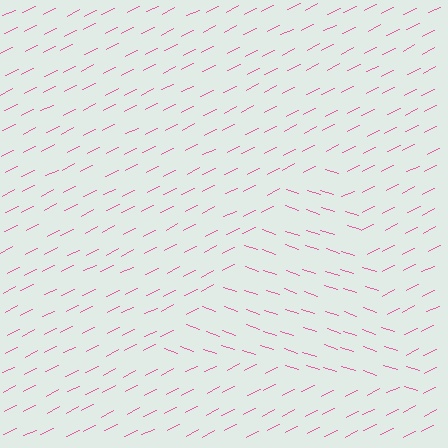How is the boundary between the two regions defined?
The boundary is defined purely by a change in line orientation (approximately 45 degrees difference). All lines are the same color and thickness.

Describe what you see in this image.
The image is filled with small pink line segments. A triangle region in the image has lines oriented differently from the surrounding lines, creating a visible texture boundary.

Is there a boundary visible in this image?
Yes, there is a texture boundary formed by a change in line orientation.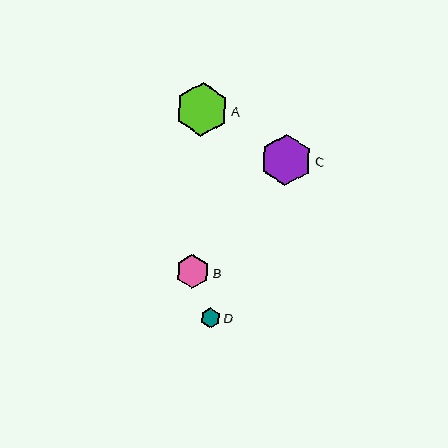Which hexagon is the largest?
Hexagon A is the largest with a size of approximately 53 pixels.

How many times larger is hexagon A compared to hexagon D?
Hexagon A is approximately 2.6 times the size of hexagon D.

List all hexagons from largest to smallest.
From largest to smallest: A, C, B, D.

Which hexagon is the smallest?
Hexagon D is the smallest with a size of approximately 20 pixels.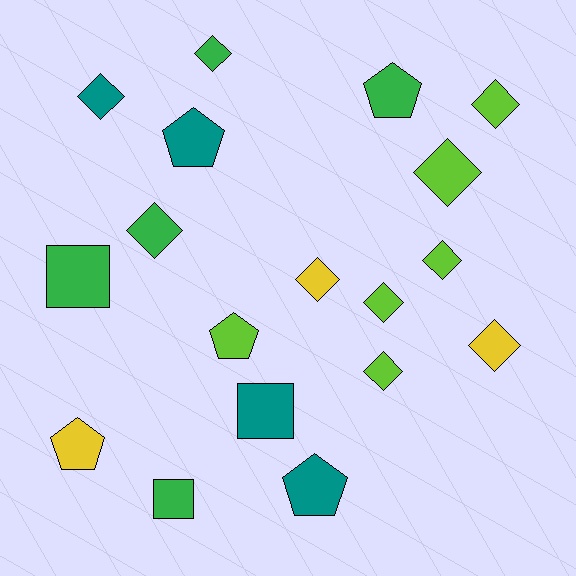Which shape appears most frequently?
Diamond, with 10 objects.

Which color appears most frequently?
Lime, with 6 objects.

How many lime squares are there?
There are no lime squares.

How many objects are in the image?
There are 18 objects.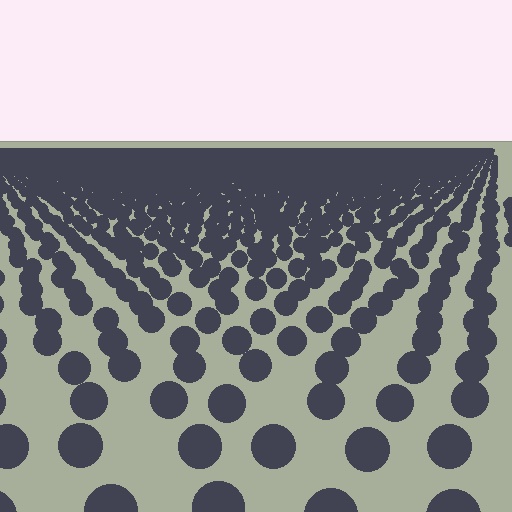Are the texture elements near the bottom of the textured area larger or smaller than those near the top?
Larger. Near the bottom, elements are closer to the viewer and appear at a bigger on-screen size.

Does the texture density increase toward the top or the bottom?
Density increases toward the top.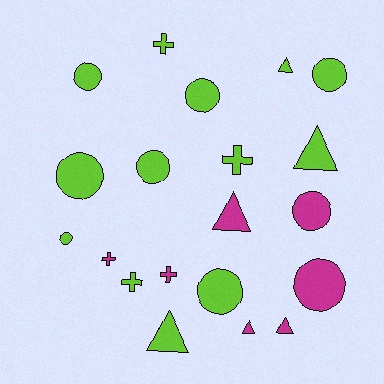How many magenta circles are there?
There are 2 magenta circles.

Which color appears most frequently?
Lime, with 13 objects.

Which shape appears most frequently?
Circle, with 9 objects.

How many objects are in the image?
There are 20 objects.